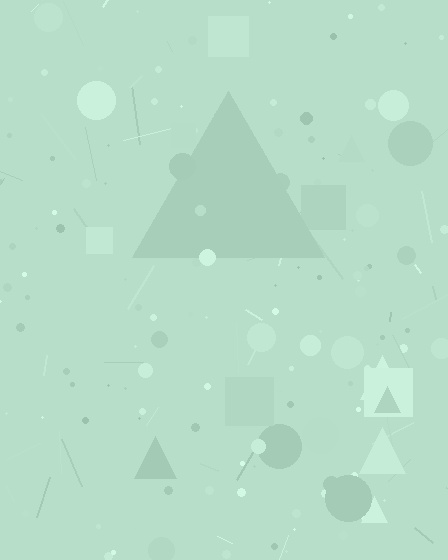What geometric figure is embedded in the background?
A triangle is embedded in the background.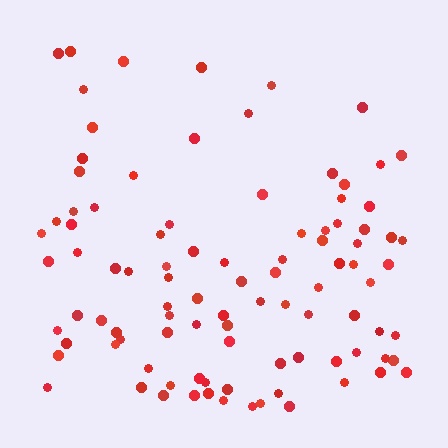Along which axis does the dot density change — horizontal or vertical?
Vertical.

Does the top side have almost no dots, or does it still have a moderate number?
Still a moderate number, just noticeably fewer than the bottom.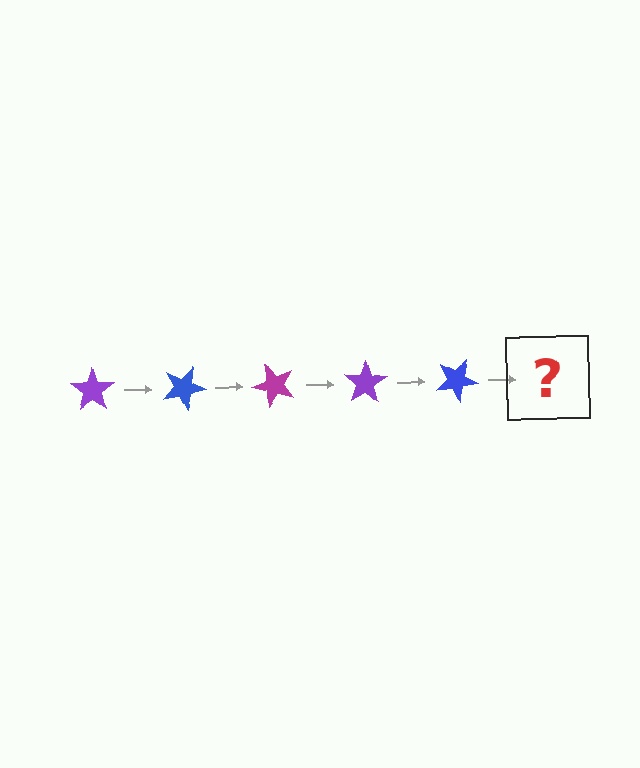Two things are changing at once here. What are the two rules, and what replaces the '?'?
The two rules are that it rotates 25 degrees each step and the color cycles through purple, blue, and magenta. The '?' should be a magenta star, rotated 125 degrees from the start.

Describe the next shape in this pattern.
It should be a magenta star, rotated 125 degrees from the start.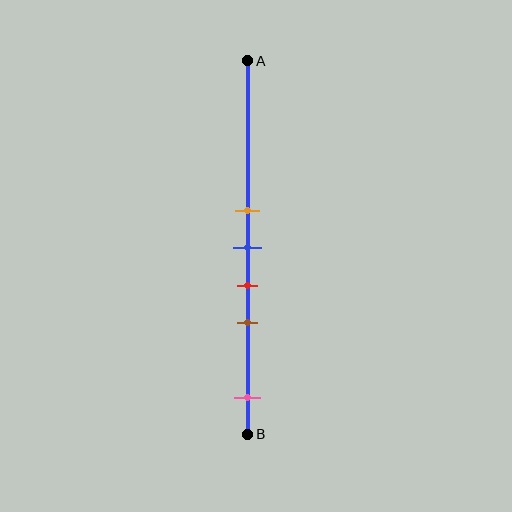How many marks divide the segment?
There are 5 marks dividing the segment.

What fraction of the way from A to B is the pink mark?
The pink mark is approximately 90% (0.9) of the way from A to B.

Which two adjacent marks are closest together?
The orange and blue marks are the closest adjacent pair.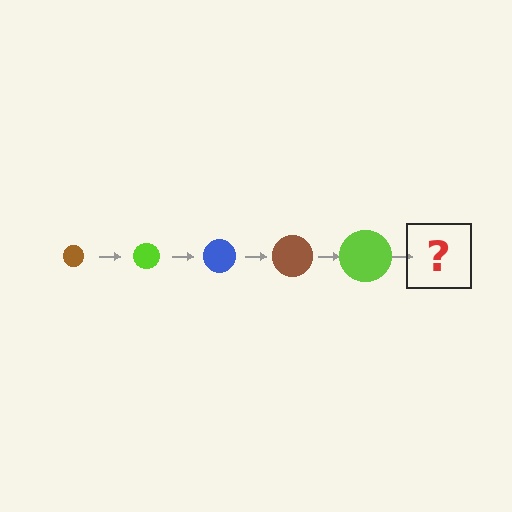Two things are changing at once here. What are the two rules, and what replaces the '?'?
The two rules are that the circle grows larger each step and the color cycles through brown, lime, and blue. The '?' should be a blue circle, larger than the previous one.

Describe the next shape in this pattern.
It should be a blue circle, larger than the previous one.